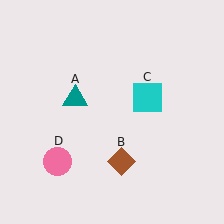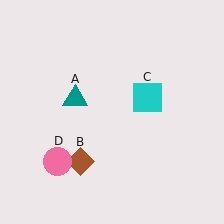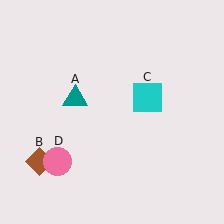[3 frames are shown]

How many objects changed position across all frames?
1 object changed position: brown diamond (object B).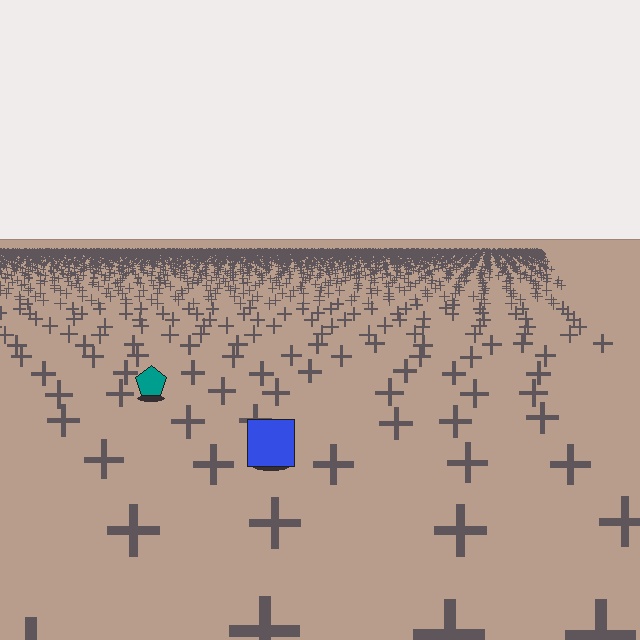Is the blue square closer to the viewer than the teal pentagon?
Yes. The blue square is closer — you can tell from the texture gradient: the ground texture is coarser near it.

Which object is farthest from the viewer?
The teal pentagon is farthest from the viewer. It appears smaller and the ground texture around it is denser.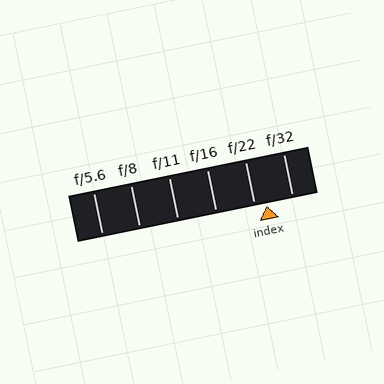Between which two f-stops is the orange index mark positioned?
The index mark is between f/22 and f/32.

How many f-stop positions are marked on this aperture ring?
There are 6 f-stop positions marked.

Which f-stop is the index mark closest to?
The index mark is closest to f/22.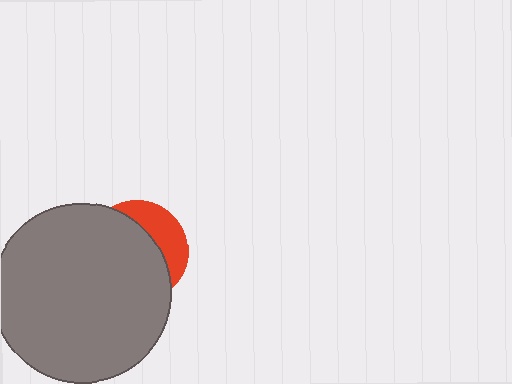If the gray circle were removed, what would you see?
You would see the complete red circle.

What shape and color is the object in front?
The object in front is a gray circle.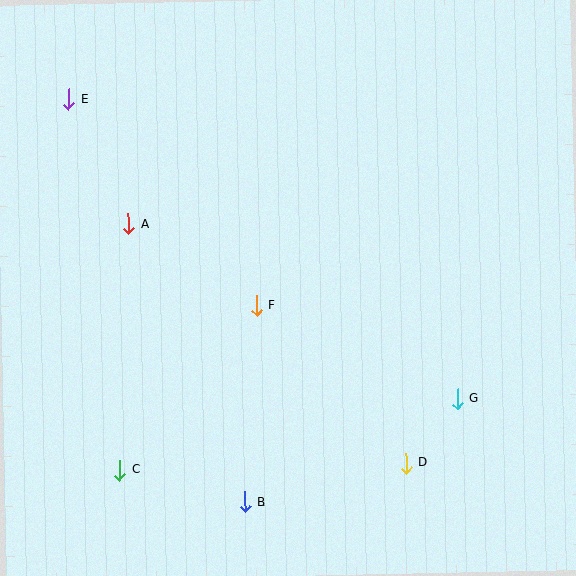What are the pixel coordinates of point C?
Point C is at (119, 470).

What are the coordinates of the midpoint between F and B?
The midpoint between F and B is at (251, 404).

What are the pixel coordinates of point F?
Point F is at (256, 305).